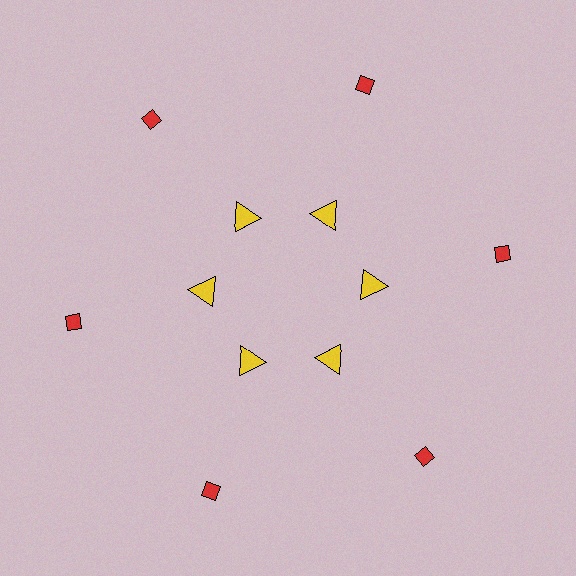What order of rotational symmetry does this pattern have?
This pattern has 6-fold rotational symmetry.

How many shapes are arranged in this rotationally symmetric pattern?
There are 12 shapes, arranged in 6 groups of 2.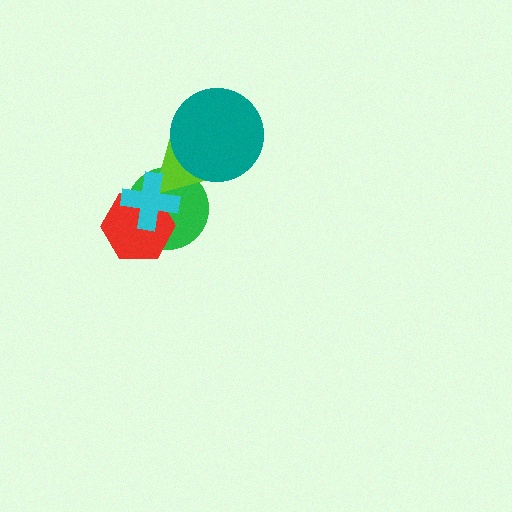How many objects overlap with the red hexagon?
2 objects overlap with the red hexagon.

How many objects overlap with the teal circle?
1 object overlaps with the teal circle.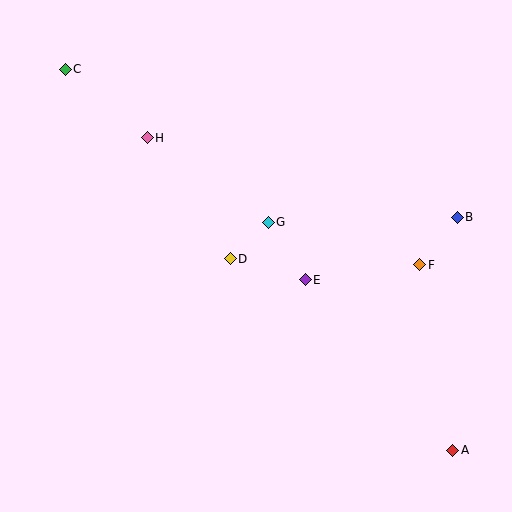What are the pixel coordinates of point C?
Point C is at (65, 69).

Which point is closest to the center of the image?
Point D at (230, 259) is closest to the center.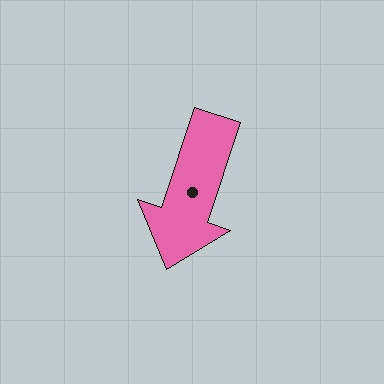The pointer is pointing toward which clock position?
Roughly 7 o'clock.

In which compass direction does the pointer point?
South.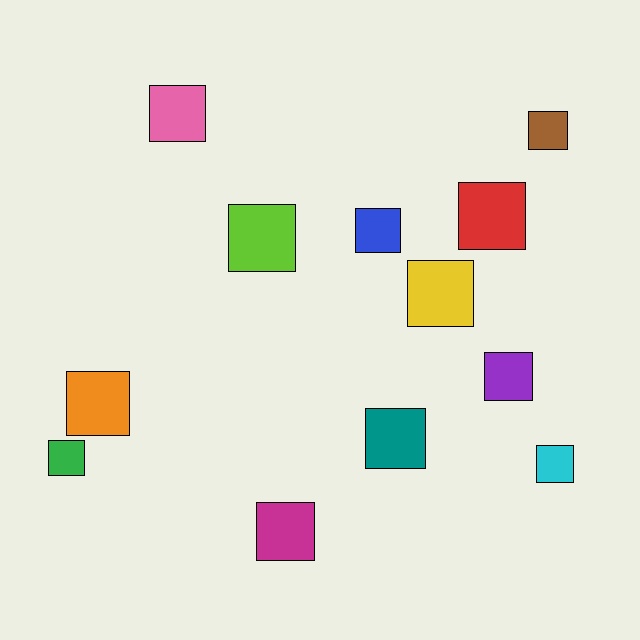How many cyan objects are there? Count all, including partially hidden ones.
There is 1 cyan object.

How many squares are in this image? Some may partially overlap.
There are 12 squares.